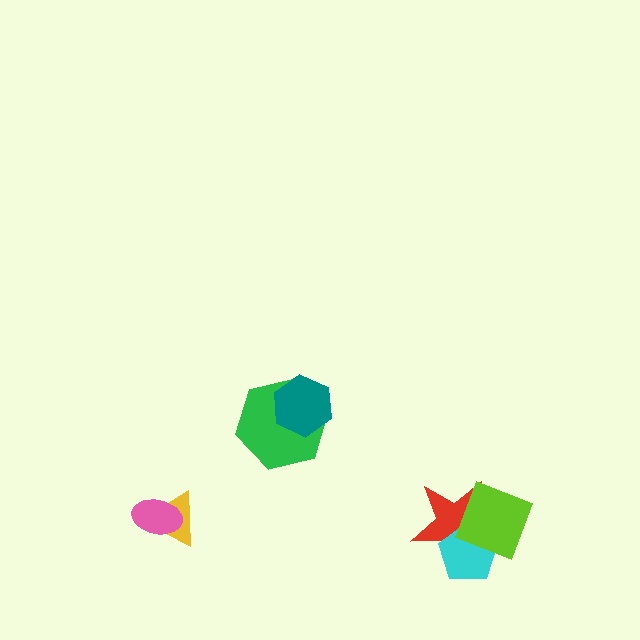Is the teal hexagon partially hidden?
No, no other shape covers it.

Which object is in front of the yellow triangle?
The pink ellipse is in front of the yellow triangle.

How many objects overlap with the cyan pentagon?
2 objects overlap with the cyan pentagon.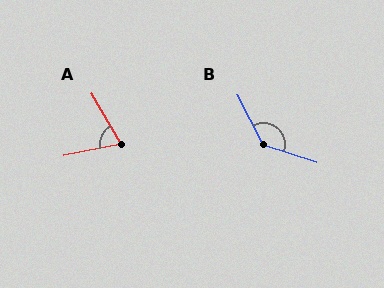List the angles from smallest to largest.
A (71°), B (135°).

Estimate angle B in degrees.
Approximately 135 degrees.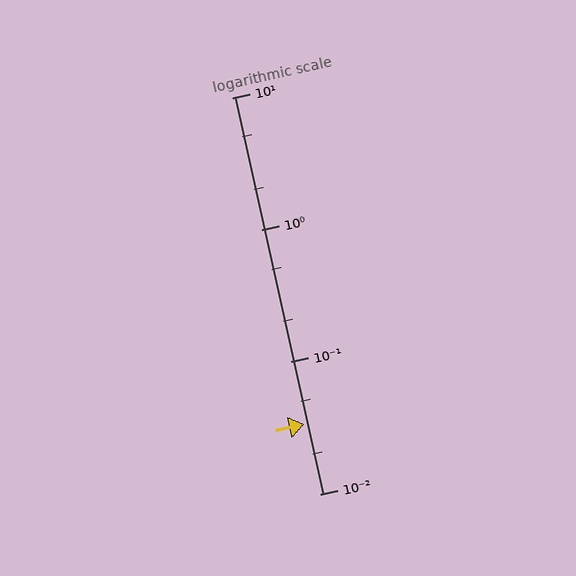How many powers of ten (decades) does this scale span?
The scale spans 3 decades, from 0.01 to 10.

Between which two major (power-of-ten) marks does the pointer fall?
The pointer is between 0.01 and 0.1.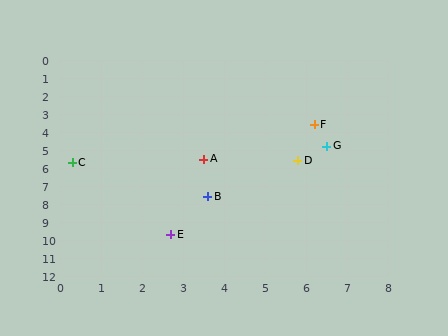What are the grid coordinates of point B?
Point B is at approximately (3.6, 7.6).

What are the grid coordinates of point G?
Point G is at approximately (6.5, 4.8).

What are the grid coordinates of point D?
Point D is at approximately (5.8, 5.6).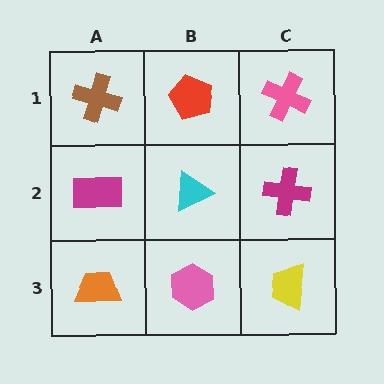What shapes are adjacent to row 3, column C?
A magenta cross (row 2, column C), a pink hexagon (row 3, column B).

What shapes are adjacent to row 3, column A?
A magenta rectangle (row 2, column A), a pink hexagon (row 3, column B).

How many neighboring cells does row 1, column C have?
2.